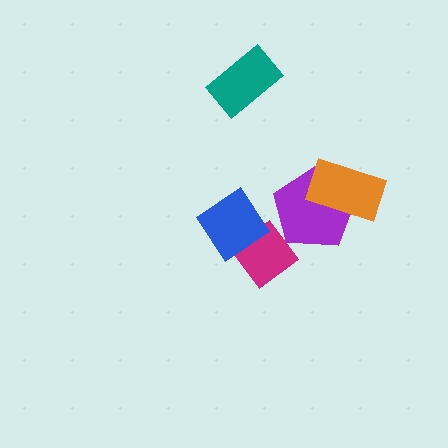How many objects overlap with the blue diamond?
1 object overlaps with the blue diamond.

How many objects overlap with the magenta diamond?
2 objects overlap with the magenta diamond.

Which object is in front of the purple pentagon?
The orange rectangle is in front of the purple pentagon.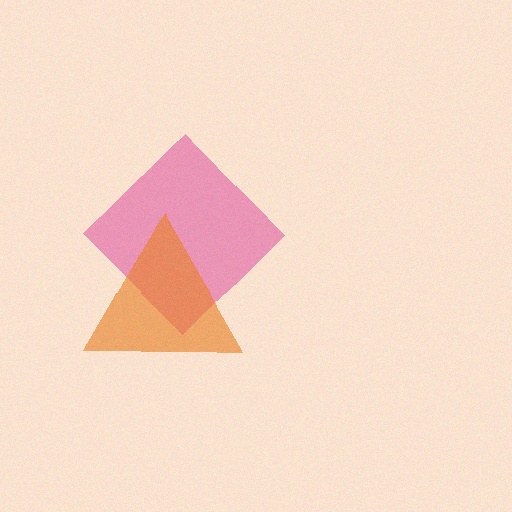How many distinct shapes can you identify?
There are 2 distinct shapes: a magenta diamond, an orange triangle.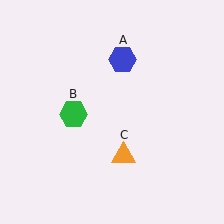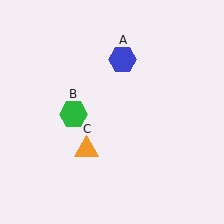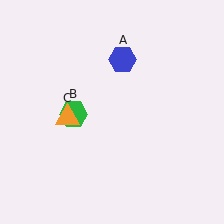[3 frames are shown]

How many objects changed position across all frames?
1 object changed position: orange triangle (object C).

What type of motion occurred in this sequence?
The orange triangle (object C) rotated clockwise around the center of the scene.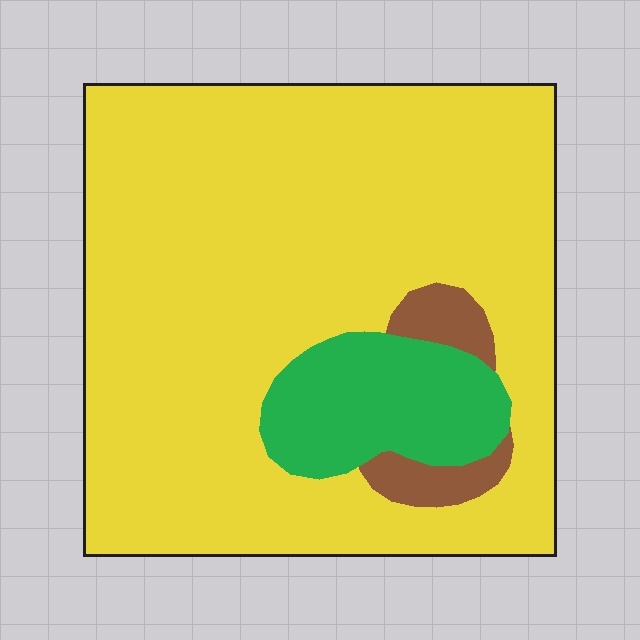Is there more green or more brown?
Green.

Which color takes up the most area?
Yellow, at roughly 80%.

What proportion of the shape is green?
Green takes up about one eighth (1/8) of the shape.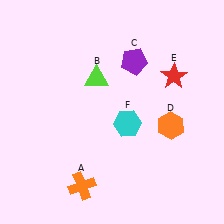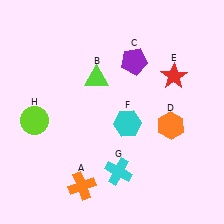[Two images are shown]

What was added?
A cyan cross (G), a lime circle (H) were added in Image 2.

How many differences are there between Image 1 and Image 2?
There are 2 differences between the two images.